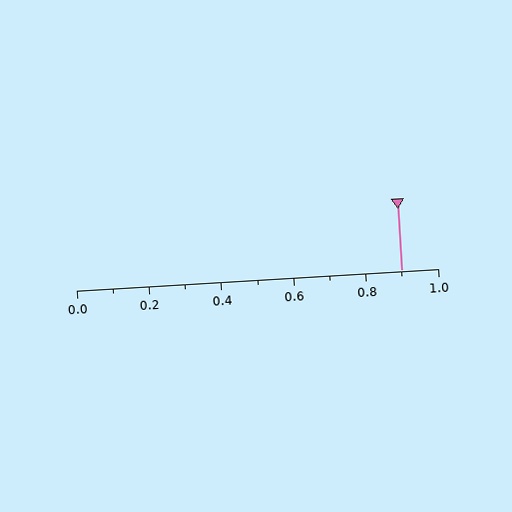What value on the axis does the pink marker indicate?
The marker indicates approximately 0.9.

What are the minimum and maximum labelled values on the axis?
The axis runs from 0.0 to 1.0.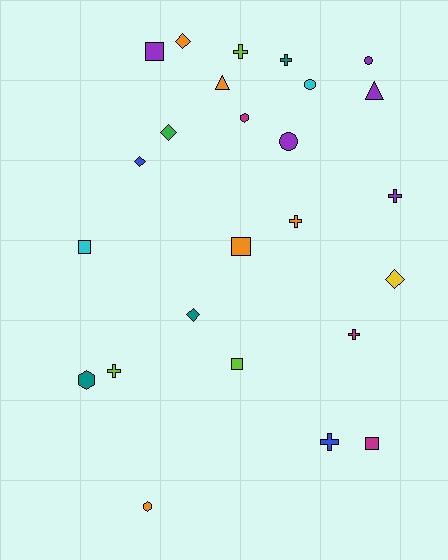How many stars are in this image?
There are no stars.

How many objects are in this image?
There are 25 objects.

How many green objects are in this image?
There is 1 green object.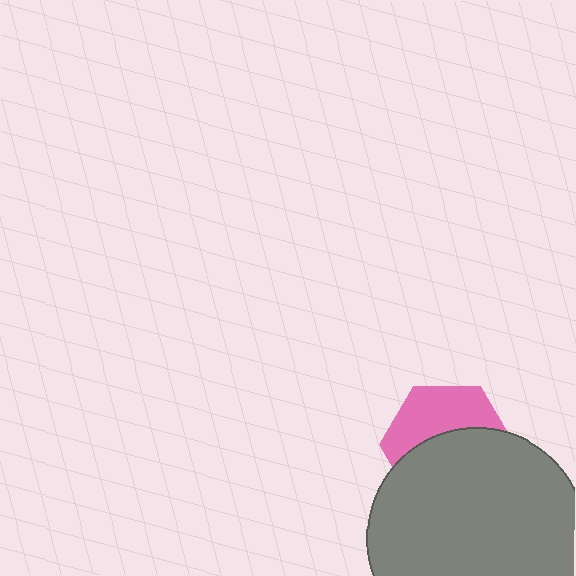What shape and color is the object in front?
The object in front is a gray circle.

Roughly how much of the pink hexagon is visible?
A small part of it is visible (roughly 42%).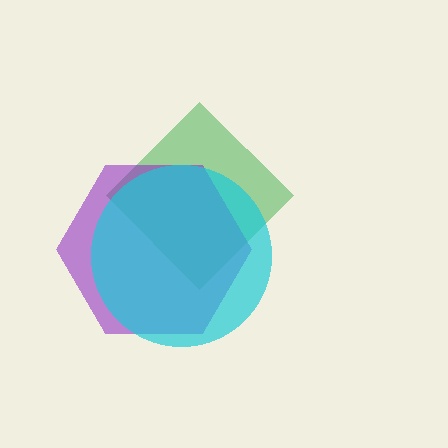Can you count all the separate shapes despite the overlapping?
Yes, there are 3 separate shapes.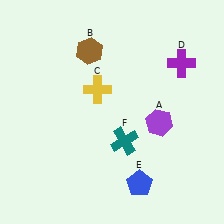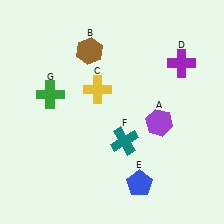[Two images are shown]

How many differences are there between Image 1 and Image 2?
There is 1 difference between the two images.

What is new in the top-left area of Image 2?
A green cross (G) was added in the top-left area of Image 2.